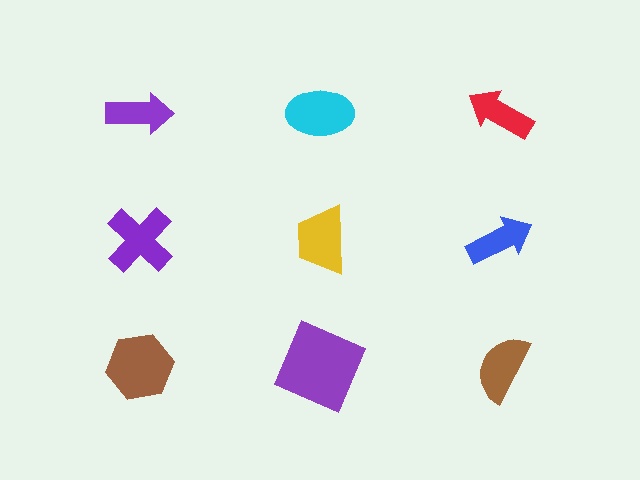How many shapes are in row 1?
3 shapes.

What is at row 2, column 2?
A yellow trapezoid.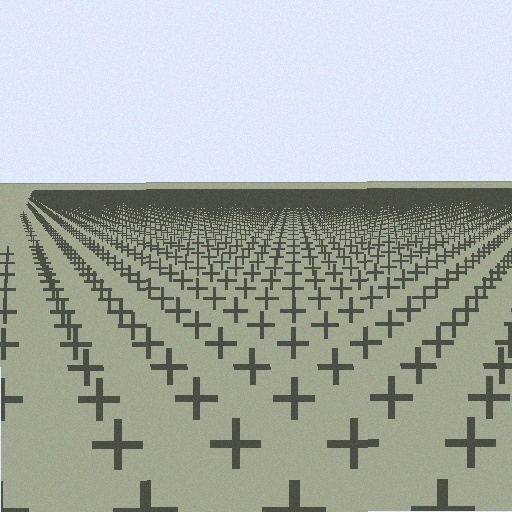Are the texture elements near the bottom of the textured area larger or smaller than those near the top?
Larger. Near the bottom, elements are closer to the viewer and appear at a bigger on-screen size.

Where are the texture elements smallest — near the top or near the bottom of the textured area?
Near the top.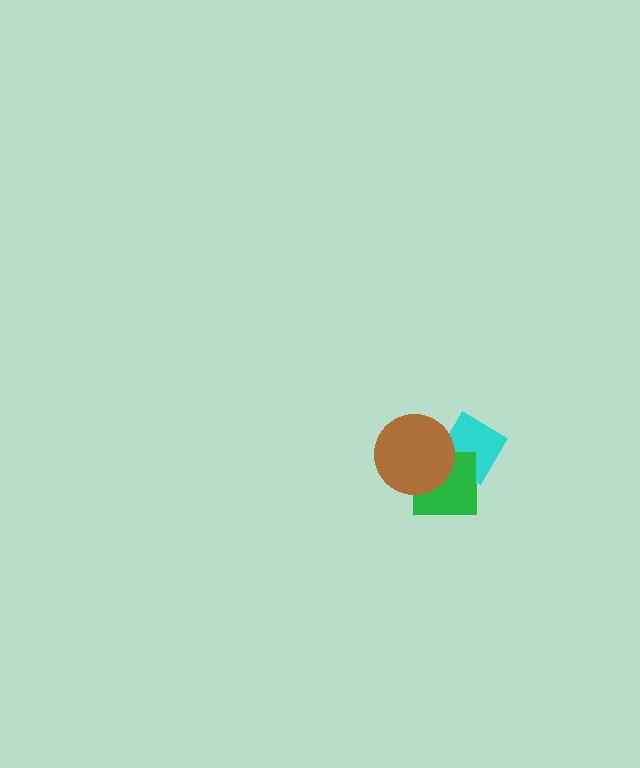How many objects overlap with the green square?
2 objects overlap with the green square.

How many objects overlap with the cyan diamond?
2 objects overlap with the cyan diamond.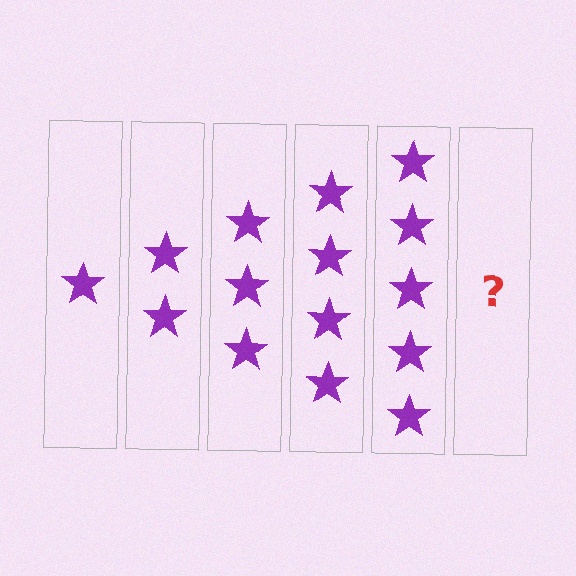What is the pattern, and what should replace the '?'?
The pattern is that each step adds one more star. The '?' should be 6 stars.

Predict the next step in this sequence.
The next step is 6 stars.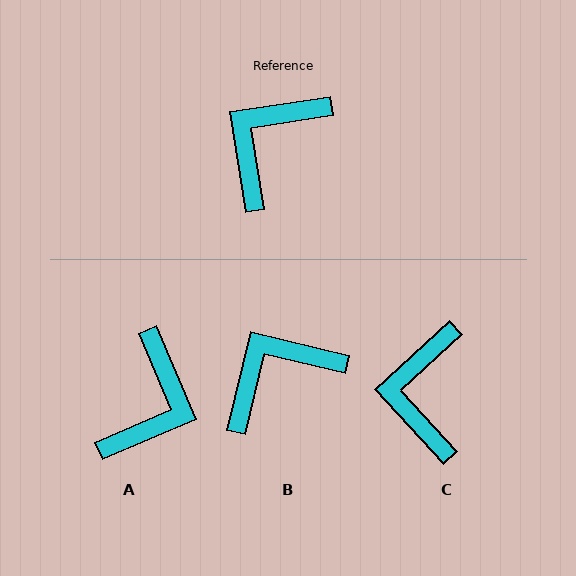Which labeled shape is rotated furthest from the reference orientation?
A, about 165 degrees away.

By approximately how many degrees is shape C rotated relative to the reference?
Approximately 34 degrees counter-clockwise.